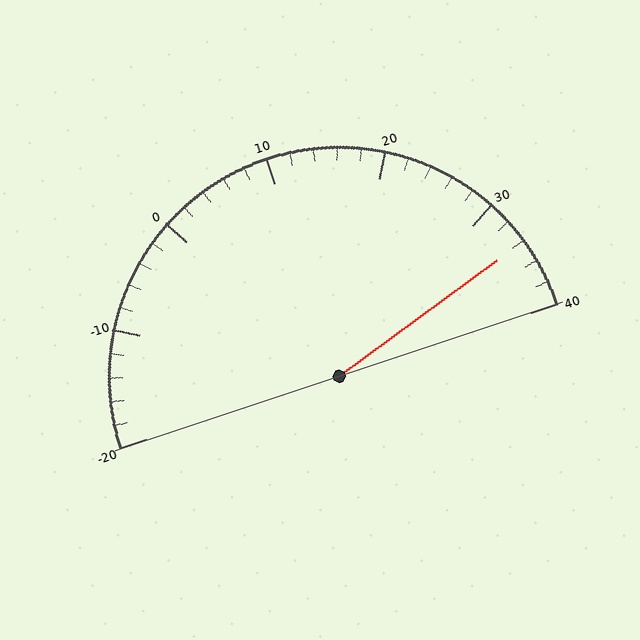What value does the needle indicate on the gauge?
The needle indicates approximately 34.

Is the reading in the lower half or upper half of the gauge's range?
The reading is in the upper half of the range (-20 to 40).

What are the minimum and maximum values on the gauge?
The gauge ranges from -20 to 40.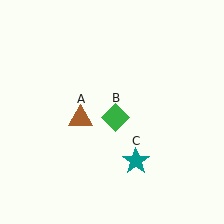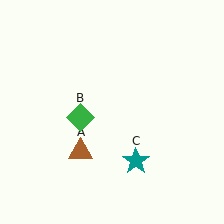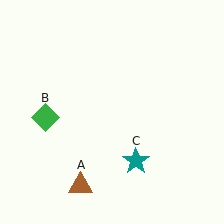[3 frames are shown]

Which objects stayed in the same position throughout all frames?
Teal star (object C) remained stationary.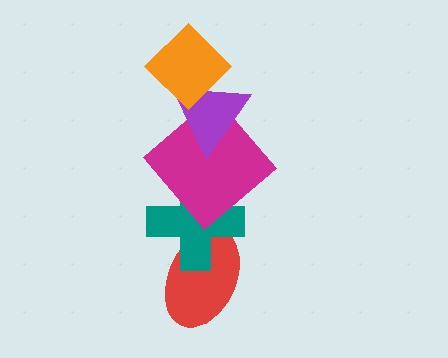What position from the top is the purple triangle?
The purple triangle is 2nd from the top.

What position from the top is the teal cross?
The teal cross is 4th from the top.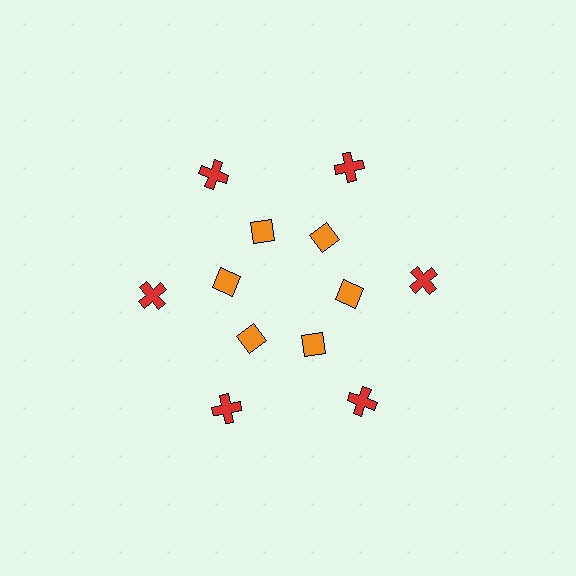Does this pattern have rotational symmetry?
Yes, this pattern has 6-fold rotational symmetry. It looks the same after rotating 60 degrees around the center.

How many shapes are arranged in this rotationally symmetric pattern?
There are 12 shapes, arranged in 6 groups of 2.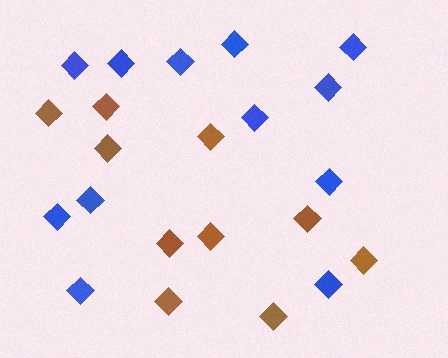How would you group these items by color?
There are 2 groups: one group of blue diamonds (12) and one group of brown diamonds (10).